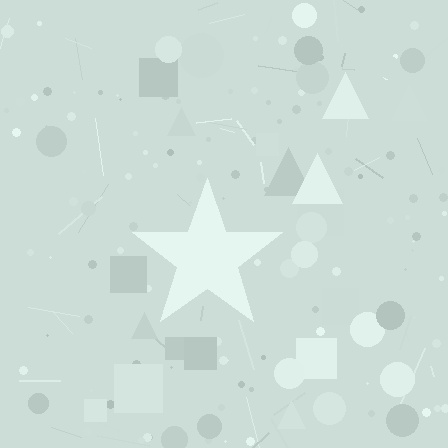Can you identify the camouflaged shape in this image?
The camouflaged shape is a star.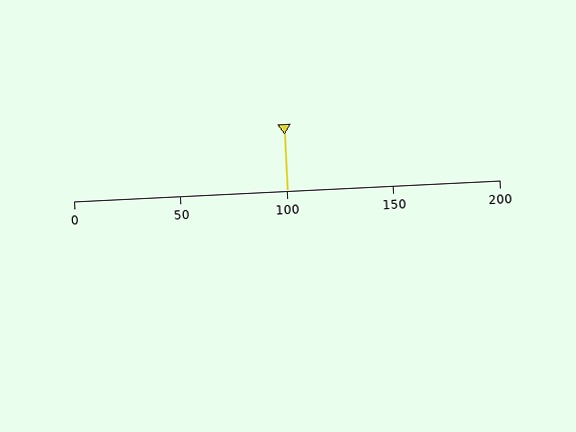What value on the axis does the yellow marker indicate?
The marker indicates approximately 100.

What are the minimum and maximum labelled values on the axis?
The axis runs from 0 to 200.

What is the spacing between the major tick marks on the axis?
The major ticks are spaced 50 apart.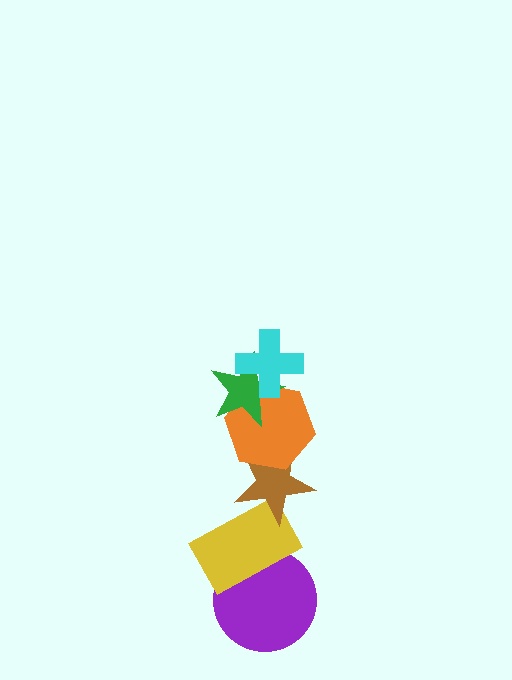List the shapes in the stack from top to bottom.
From top to bottom: the cyan cross, the green star, the orange hexagon, the brown star, the yellow rectangle, the purple circle.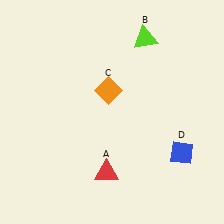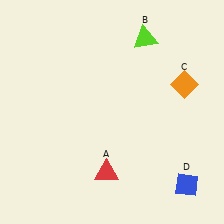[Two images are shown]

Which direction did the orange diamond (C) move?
The orange diamond (C) moved right.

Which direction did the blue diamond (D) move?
The blue diamond (D) moved down.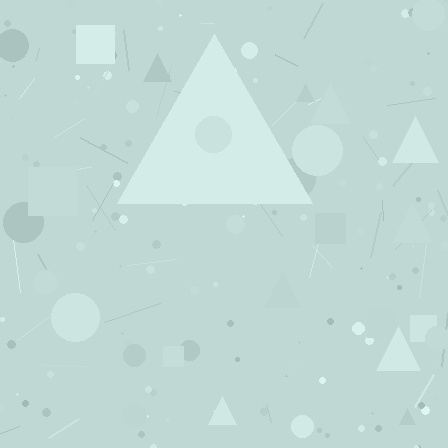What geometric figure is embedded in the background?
A triangle is embedded in the background.